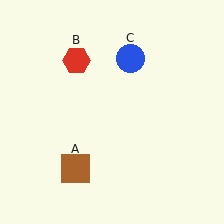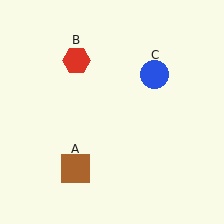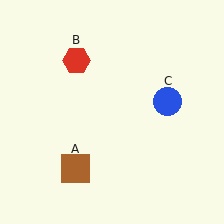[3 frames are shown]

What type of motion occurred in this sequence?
The blue circle (object C) rotated clockwise around the center of the scene.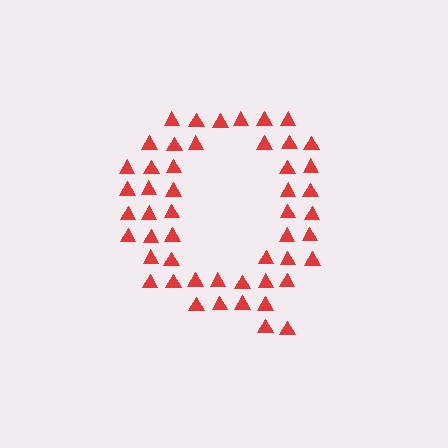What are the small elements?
The small elements are triangles.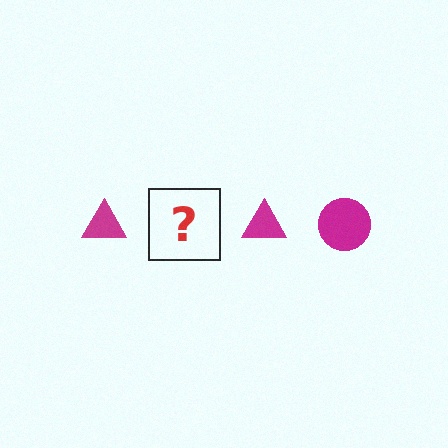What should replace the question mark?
The question mark should be replaced with a magenta circle.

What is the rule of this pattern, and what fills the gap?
The rule is that the pattern cycles through triangle, circle shapes in magenta. The gap should be filled with a magenta circle.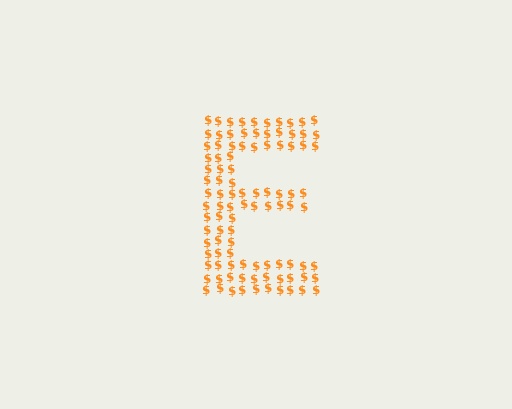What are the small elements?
The small elements are dollar signs.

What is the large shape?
The large shape is the letter E.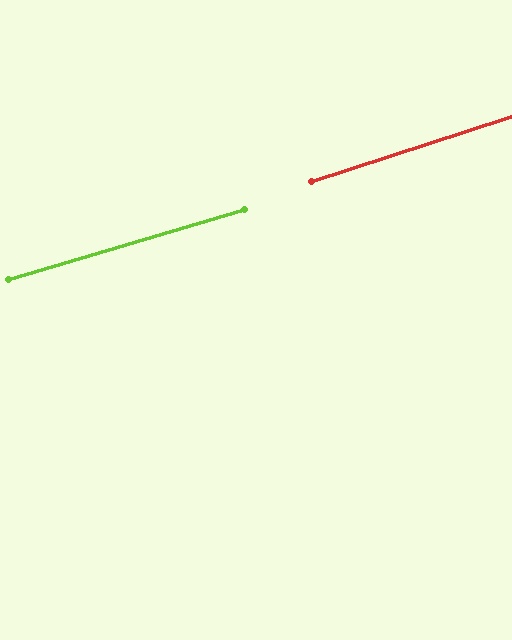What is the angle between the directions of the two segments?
Approximately 2 degrees.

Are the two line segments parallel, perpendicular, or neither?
Parallel — their directions differ by only 1.5°.